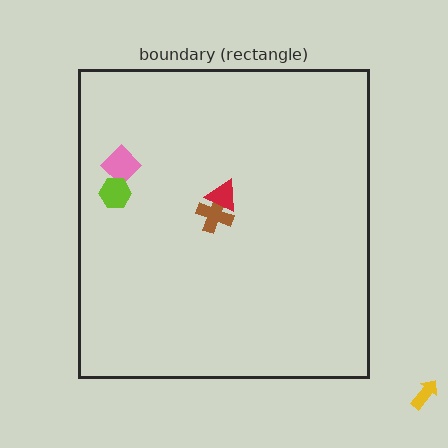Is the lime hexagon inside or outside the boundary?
Inside.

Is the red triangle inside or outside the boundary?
Inside.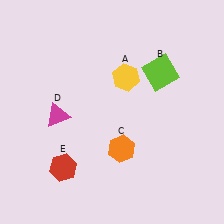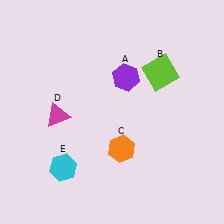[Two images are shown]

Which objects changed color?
A changed from yellow to purple. E changed from red to cyan.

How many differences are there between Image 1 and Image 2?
There are 2 differences between the two images.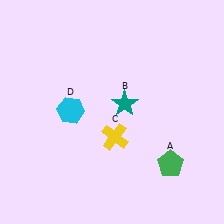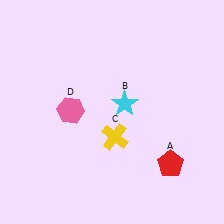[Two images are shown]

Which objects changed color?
A changed from green to red. B changed from teal to cyan. D changed from cyan to pink.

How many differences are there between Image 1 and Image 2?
There are 3 differences between the two images.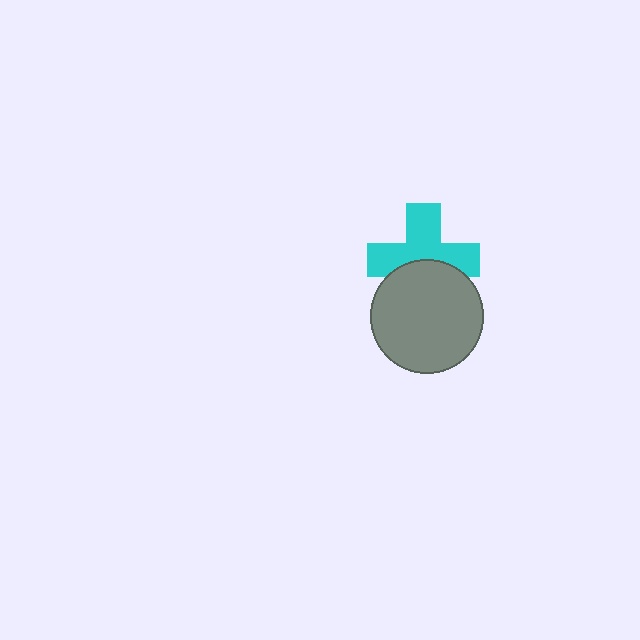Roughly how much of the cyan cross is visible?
About half of it is visible (roughly 63%).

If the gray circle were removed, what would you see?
You would see the complete cyan cross.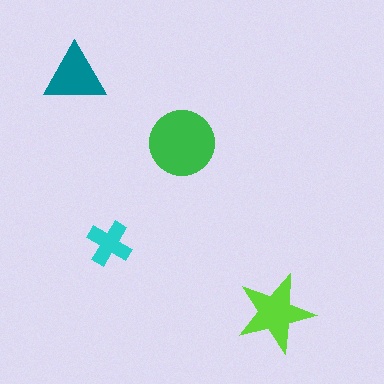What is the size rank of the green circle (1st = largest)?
1st.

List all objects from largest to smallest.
The green circle, the lime star, the teal triangle, the cyan cross.